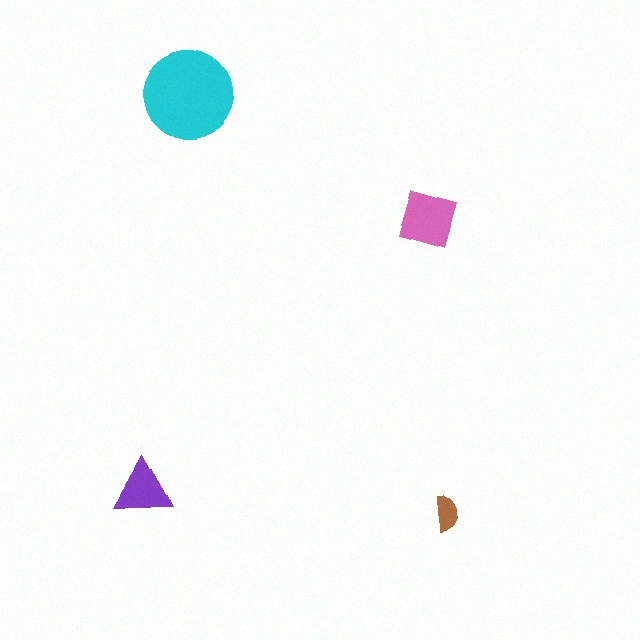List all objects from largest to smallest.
The cyan circle, the pink diamond, the purple triangle, the brown semicircle.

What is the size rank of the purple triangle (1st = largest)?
3rd.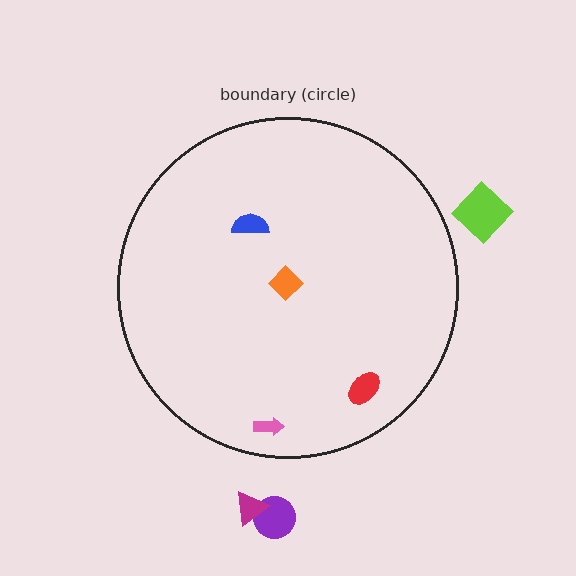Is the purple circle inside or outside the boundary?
Outside.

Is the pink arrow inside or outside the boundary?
Inside.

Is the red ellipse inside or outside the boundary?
Inside.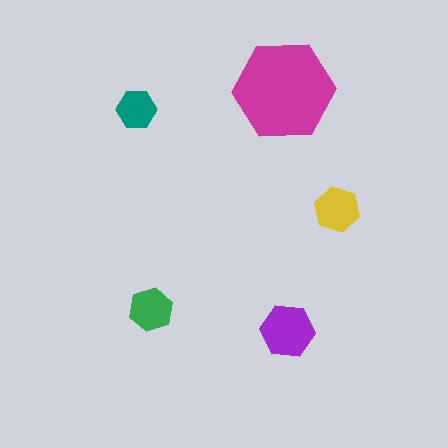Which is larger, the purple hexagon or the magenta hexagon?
The magenta one.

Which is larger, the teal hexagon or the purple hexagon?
The purple one.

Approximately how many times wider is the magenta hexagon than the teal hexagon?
About 2.5 times wider.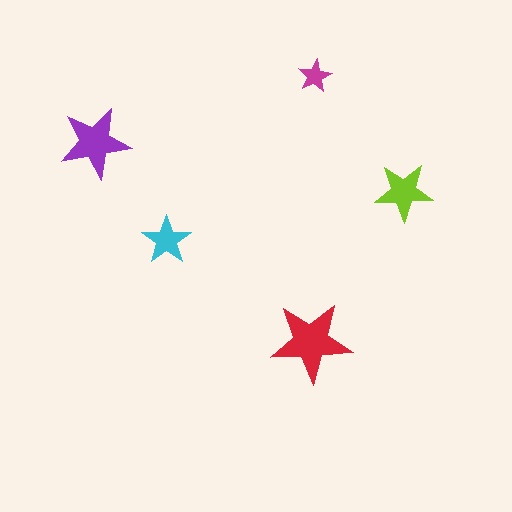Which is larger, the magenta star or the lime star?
The lime one.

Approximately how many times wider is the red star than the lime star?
About 1.5 times wider.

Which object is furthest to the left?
The purple star is leftmost.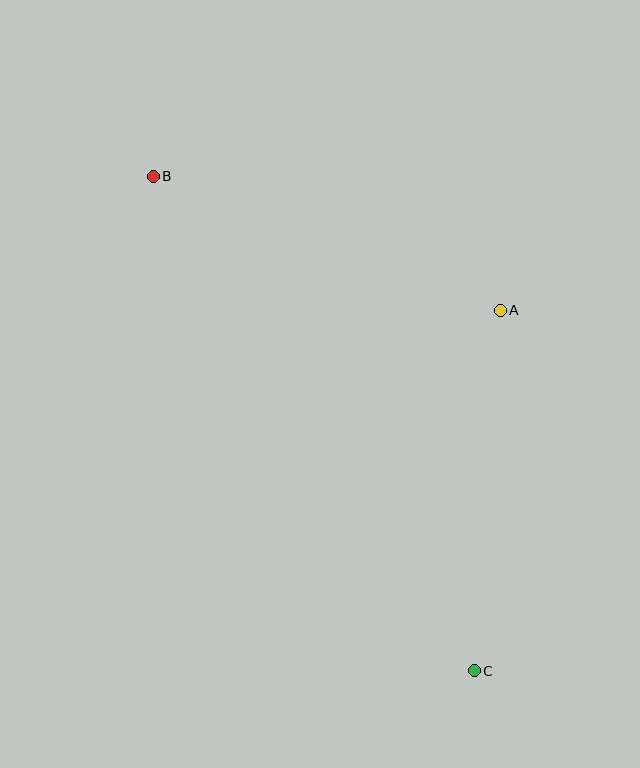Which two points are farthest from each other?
Points B and C are farthest from each other.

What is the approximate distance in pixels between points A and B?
The distance between A and B is approximately 372 pixels.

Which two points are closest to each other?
Points A and C are closest to each other.